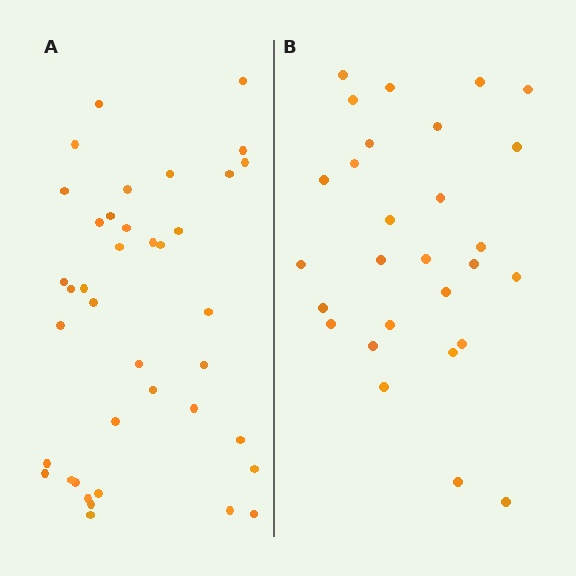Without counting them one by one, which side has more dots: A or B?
Region A (the left region) has more dots.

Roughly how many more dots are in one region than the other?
Region A has roughly 12 or so more dots than region B.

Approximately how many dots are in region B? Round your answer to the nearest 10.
About 30 dots. (The exact count is 28, which rounds to 30.)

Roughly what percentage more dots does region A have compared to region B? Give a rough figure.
About 40% more.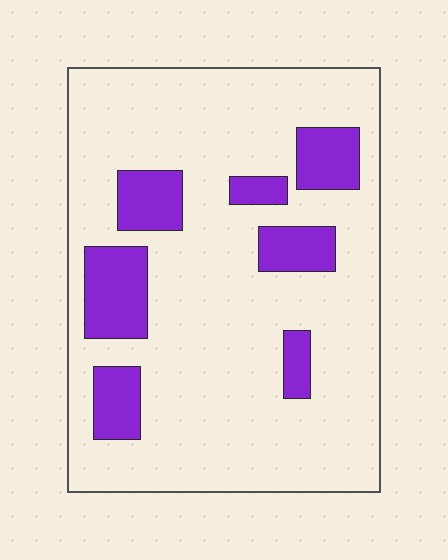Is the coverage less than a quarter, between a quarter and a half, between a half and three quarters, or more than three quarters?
Less than a quarter.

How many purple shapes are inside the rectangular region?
7.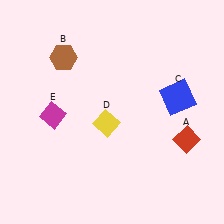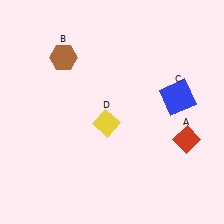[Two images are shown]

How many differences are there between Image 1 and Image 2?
There is 1 difference between the two images.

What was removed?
The magenta diamond (E) was removed in Image 2.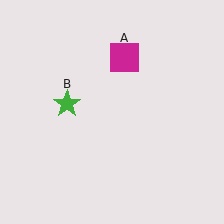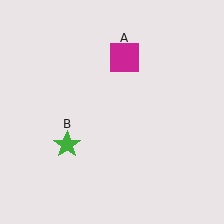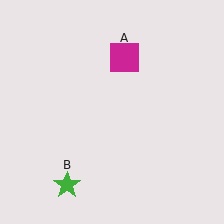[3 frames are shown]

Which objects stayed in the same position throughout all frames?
Magenta square (object A) remained stationary.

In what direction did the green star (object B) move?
The green star (object B) moved down.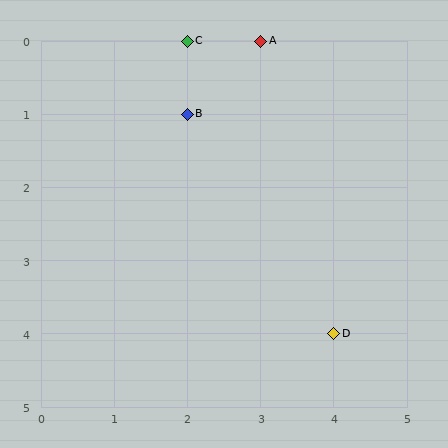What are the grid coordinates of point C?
Point C is at grid coordinates (2, 0).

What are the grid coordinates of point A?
Point A is at grid coordinates (3, 0).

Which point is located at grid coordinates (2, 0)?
Point C is at (2, 0).